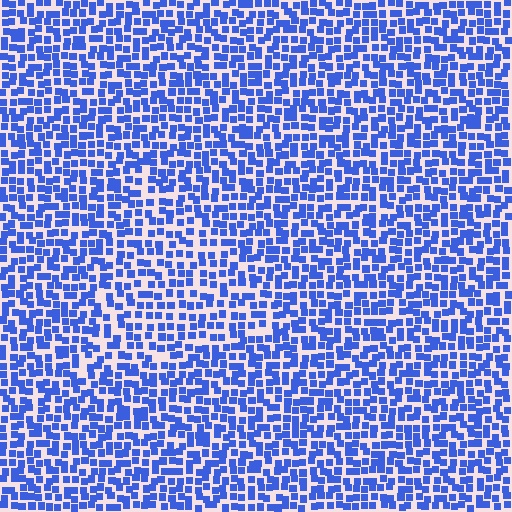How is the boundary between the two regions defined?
The boundary is defined by a change in element density (approximately 1.4x ratio). All elements are the same color, size, and shape.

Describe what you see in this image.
The image contains small blue elements arranged at two different densities. A triangle-shaped region is visible where the elements are less densely packed than the surrounding area.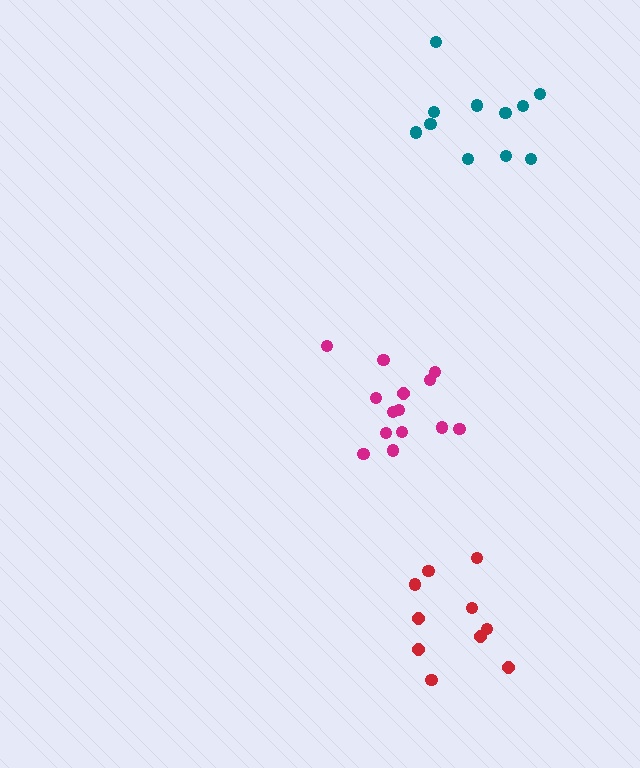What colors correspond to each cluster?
The clusters are colored: teal, red, magenta.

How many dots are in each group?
Group 1: 11 dots, Group 2: 10 dots, Group 3: 14 dots (35 total).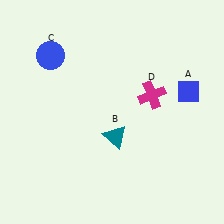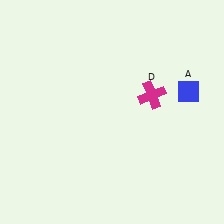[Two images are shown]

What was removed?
The blue circle (C), the teal triangle (B) were removed in Image 2.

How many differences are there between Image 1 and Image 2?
There are 2 differences between the two images.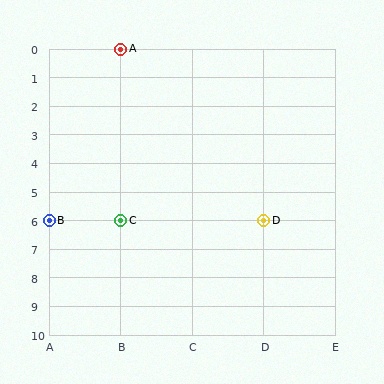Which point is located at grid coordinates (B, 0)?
Point A is at (B, 0).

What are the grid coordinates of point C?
Point C is at grid coordinates (B, 6).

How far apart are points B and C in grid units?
Points B and C are 1 column apart.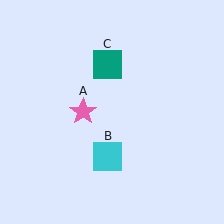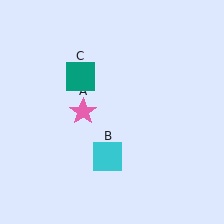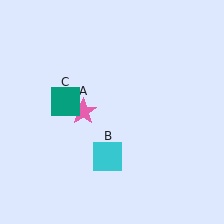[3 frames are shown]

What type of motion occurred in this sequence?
The teal square (object C) rotated counterclockwise around the center of the scene.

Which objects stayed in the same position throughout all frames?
Pink star (object A) and cyan square (object B) remained stationary.